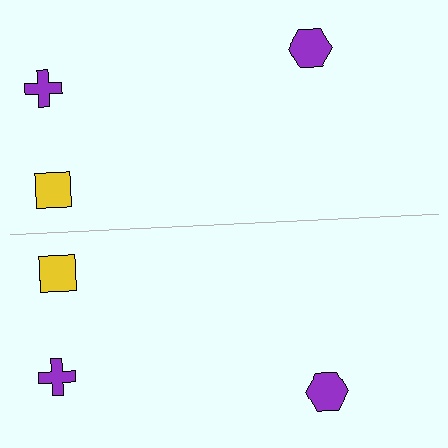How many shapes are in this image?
There are 6 shapes in this image.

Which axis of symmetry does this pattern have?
The pattern has a horizontal axis of symmetry running through the center of the image.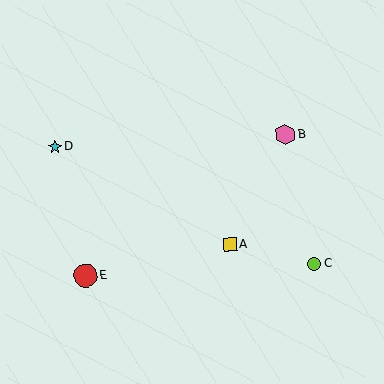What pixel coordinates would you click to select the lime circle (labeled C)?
Click at (314, 264) to select the lime circle C.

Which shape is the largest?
The red circle (labeled E) is the largest.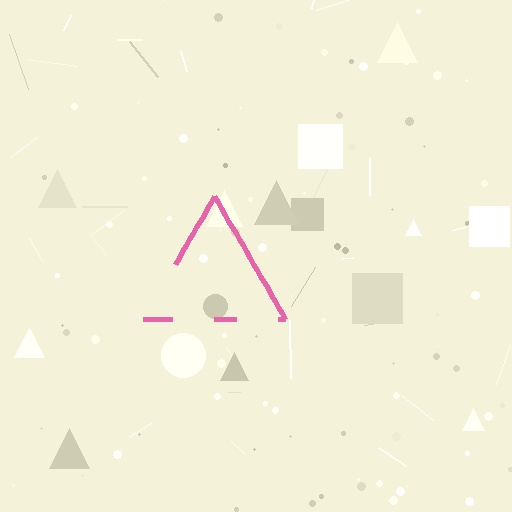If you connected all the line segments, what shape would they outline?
They would outline a triangle.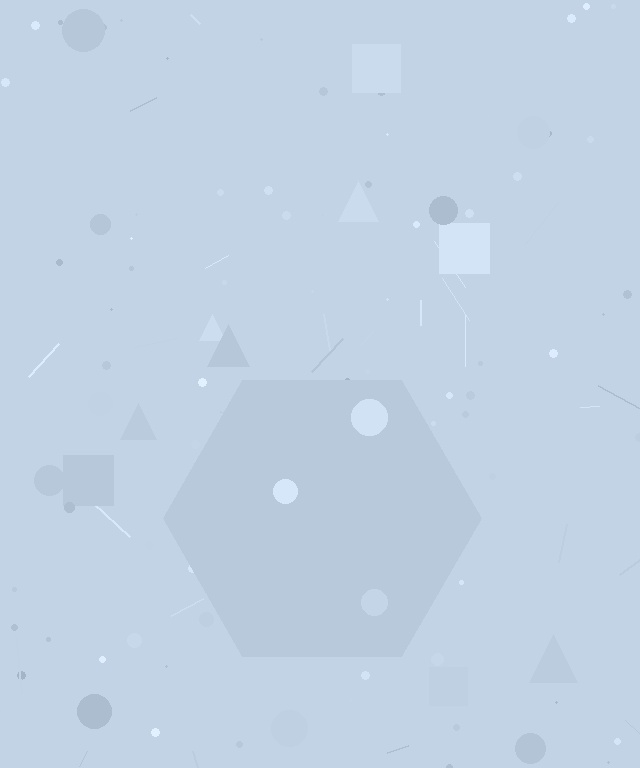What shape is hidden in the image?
A hexagon is hidden in the image.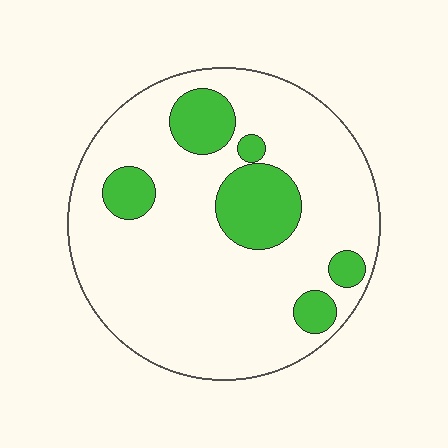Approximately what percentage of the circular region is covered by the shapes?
Approximately 20%.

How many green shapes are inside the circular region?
6.